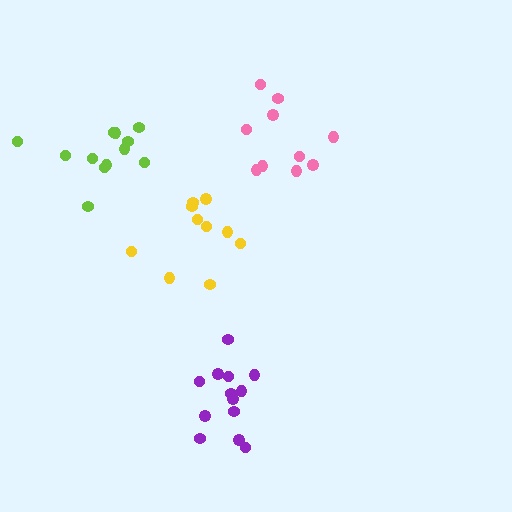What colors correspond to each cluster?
The clusters are colored: yellow, purple, lime, pink.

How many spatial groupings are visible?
There are 4 spatial groupings.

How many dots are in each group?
Group 1: 10 dots, Group 2: 13 dots, Group 3: 12 dots, Group 4: 10 dots (45 total).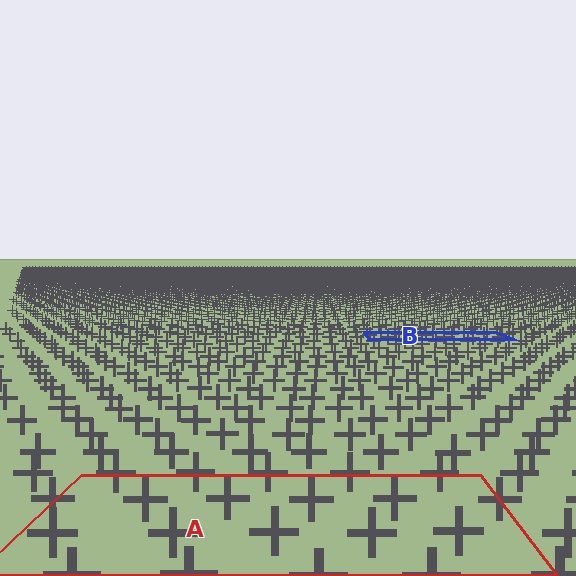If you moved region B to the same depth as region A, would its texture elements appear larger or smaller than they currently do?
They would appear larger. At a closer depth, the same texture elements are projected at a bigger on-screen size.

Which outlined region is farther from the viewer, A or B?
Region B is farther from the viewer — the texture elements inside it appear smaller and more densely packed.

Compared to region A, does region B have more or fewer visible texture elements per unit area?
Region B has more texture elements per unit area — they are packed more densely because it is farther away.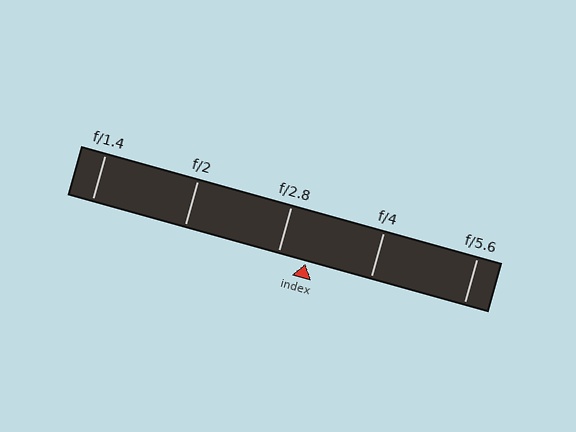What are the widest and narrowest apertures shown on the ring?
The widest aperture shown is f/1.4 and the narrowest is f/5.6.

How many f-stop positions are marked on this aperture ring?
There are 5 f-stop positions marked.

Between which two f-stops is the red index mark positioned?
The index mark is between f/2.8 and f/4.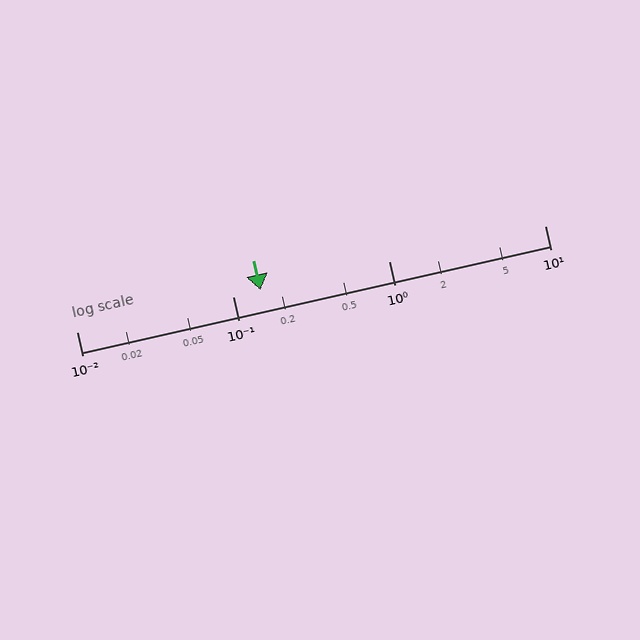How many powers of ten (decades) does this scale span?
The scale spans 3 decades, from 0.01 to 10.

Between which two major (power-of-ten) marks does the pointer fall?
The pointer is between 0.1 and 1.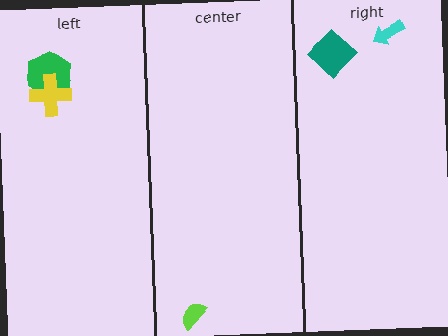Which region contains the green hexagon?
The left region.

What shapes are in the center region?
The lime semicircle.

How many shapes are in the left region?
2.